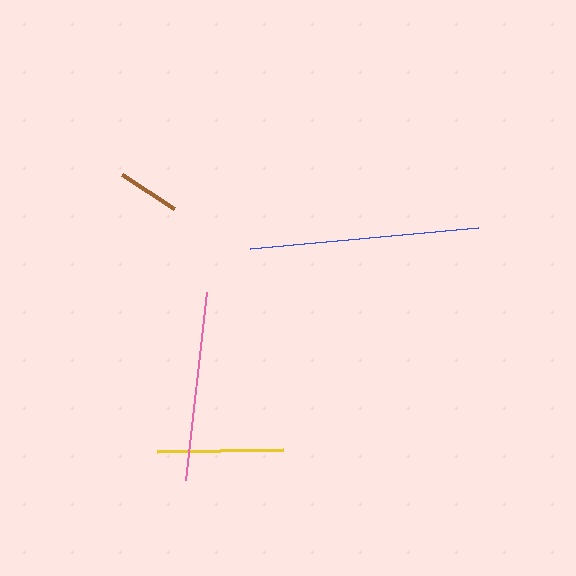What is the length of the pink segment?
The pink segment is approximately 190 pixels long.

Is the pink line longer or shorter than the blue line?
The blue line is longer than the pink line.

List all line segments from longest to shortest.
From longest to shortest: blue, pink, yellow, brown.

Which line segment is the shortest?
The brown line is the shortest at approximately 62 pixels.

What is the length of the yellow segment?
The yellow segment is approximately 126 pixels long.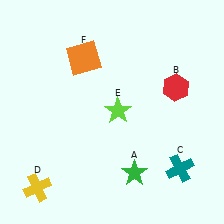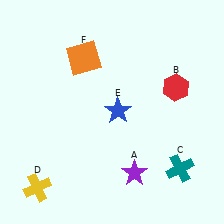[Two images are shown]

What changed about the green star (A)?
In Image 1, A is green. In Image 2, it changed to purple.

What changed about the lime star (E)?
In Image 1, E is lime. In Image 2, it changed to blue.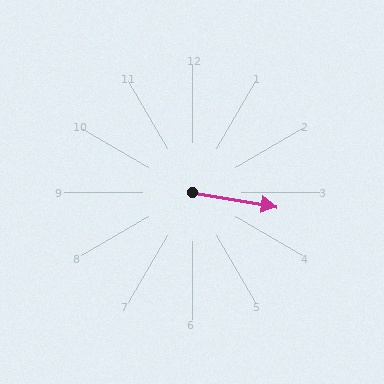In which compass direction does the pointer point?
East.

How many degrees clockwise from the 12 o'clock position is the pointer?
Approximately 100 degrees.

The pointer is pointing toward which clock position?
Roughly 3 o'clock.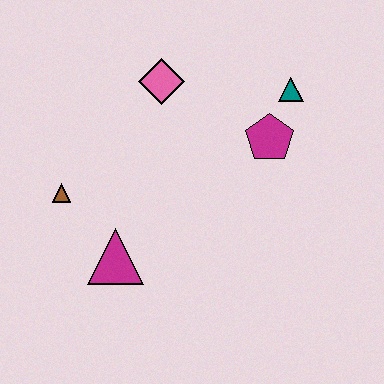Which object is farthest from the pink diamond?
The magenta triangle is farthest from the pink diamond.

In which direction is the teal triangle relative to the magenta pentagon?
The teal triangle is above the magenta pentagon.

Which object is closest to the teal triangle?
The magenta pentagon is closest to the teal triangle.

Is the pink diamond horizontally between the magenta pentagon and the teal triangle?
No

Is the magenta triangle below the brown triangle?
Yes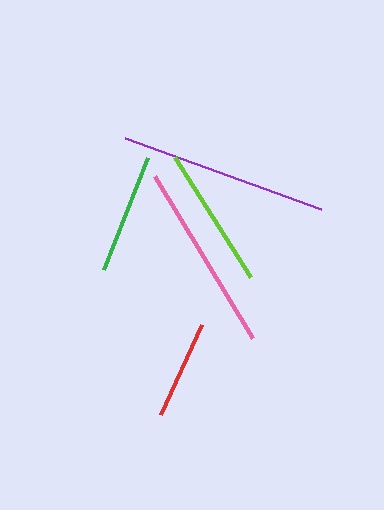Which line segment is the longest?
The purple line is the longest at approximately 209 pixels.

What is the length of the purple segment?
The purple segment is approximately 209 pixels long.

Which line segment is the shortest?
The red line is the shortest at approximately 99 pixels.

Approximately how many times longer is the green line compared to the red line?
The green line is approximately 1.2 times the length of the red line.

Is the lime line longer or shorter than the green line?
The lime line is longer than the green line.